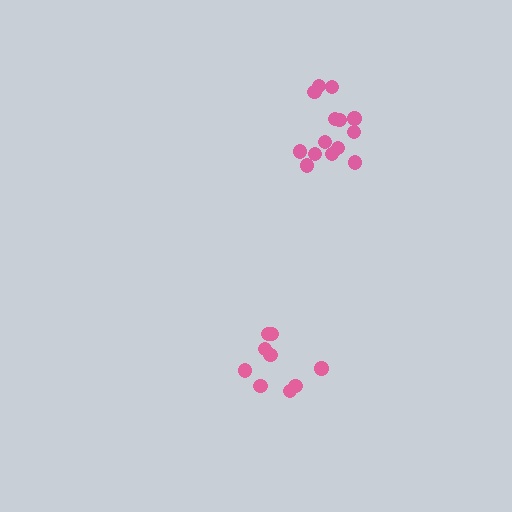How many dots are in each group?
Group 1: 9 dots, Group 2: 14 dots (23 total).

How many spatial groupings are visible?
There are 2 spatial groupings.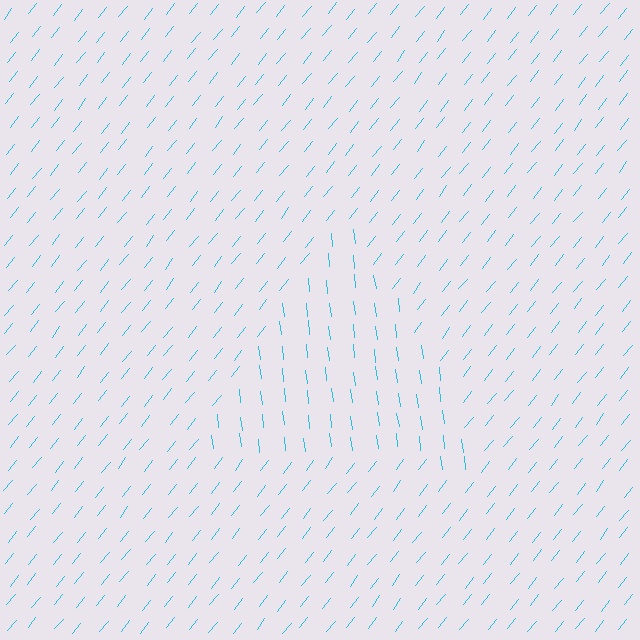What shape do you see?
I see a triangle.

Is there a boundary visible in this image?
Yes, there is a texture boundary formed by a change in line orientation.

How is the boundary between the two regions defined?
The boundary is defined purely by a change in line orientation (approximately 45 degrees difference). All lines are the same color and thickness.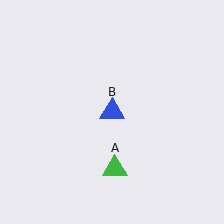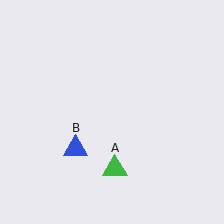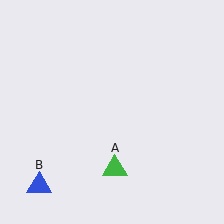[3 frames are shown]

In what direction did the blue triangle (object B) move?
The blue triangle (object B) moved down and to the left.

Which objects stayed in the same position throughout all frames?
Green triangle (object A) remained stationary.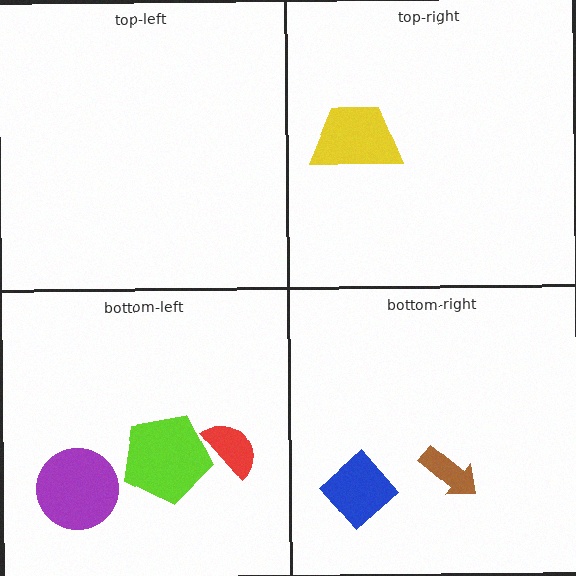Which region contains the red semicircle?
The bottom-left region.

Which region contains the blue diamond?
The bottom-right region.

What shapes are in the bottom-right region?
The brown arrow, the blue diamond.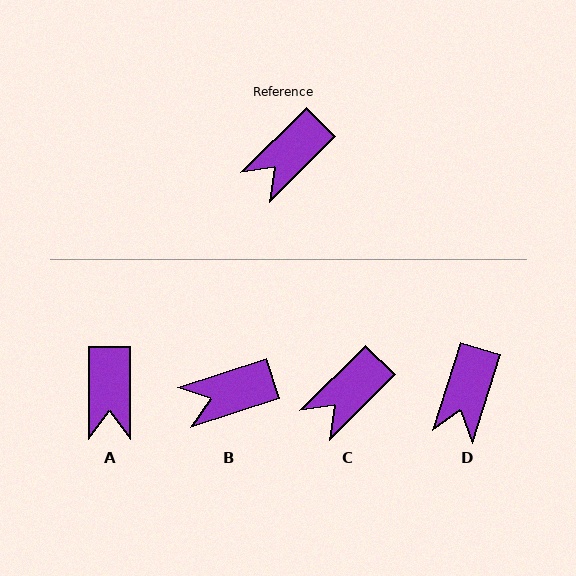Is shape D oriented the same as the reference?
No, it is off by about 28 degrees.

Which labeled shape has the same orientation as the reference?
C.